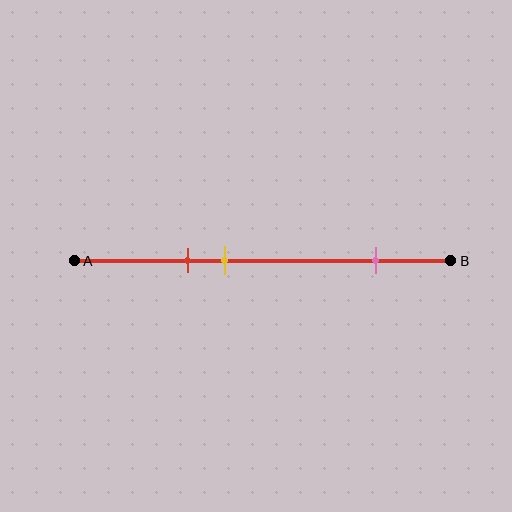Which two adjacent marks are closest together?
The red and yellow marks are the closest adjacent pair.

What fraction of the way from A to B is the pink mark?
The pink mark is approximately 80% (0.8) of the way from A to B.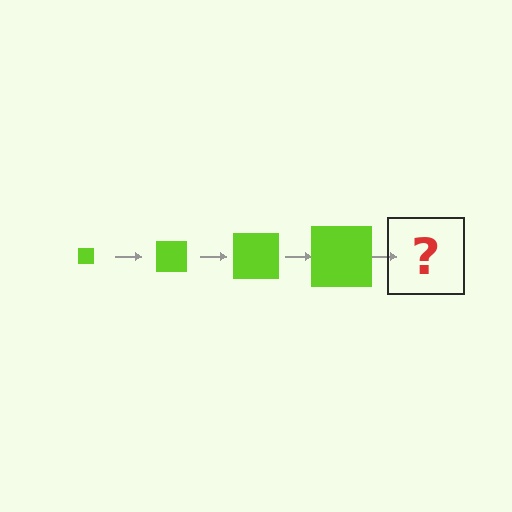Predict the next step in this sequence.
The next step is a lime square, larger than the previous one.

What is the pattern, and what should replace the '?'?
The pattern is that the square gets progressively larger each step. The '?' should be a lime square, larger than the previous one.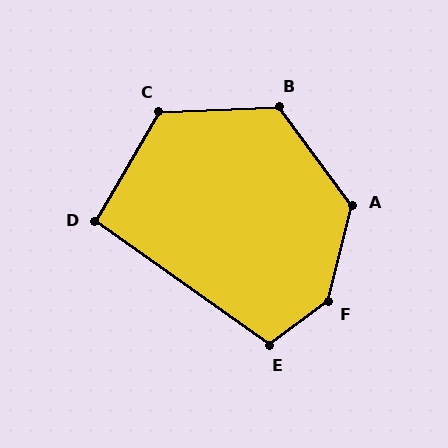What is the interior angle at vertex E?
Approximately 108 degrees (obtuse).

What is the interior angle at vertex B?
Approximately 124 degrees (obtuse).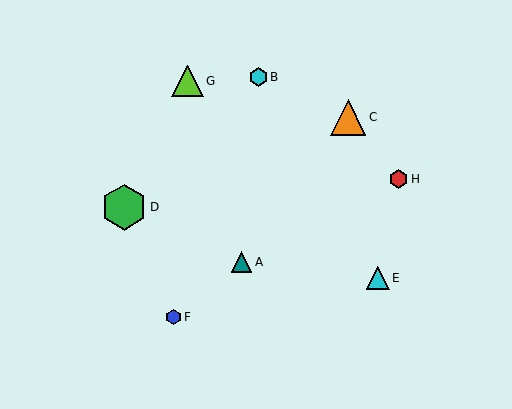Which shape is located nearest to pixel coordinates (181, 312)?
The blue hexagon (labeled F) at (174, 317) is nearest to that location.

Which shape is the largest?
The green hexagon (labeled D) is the largest.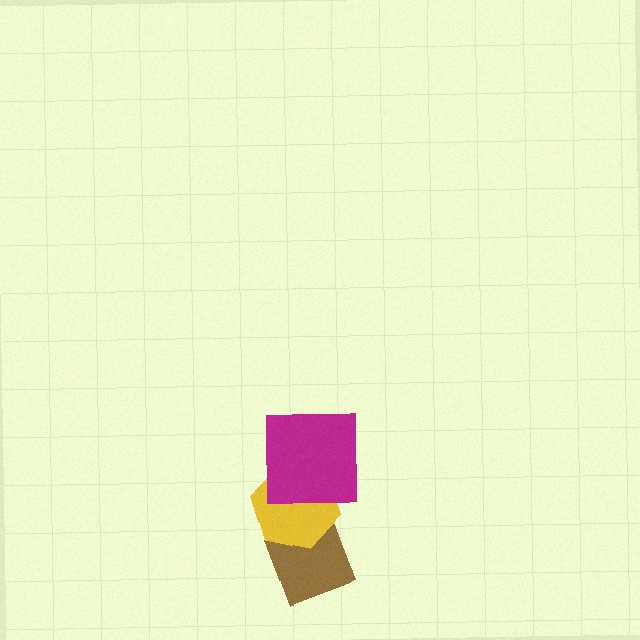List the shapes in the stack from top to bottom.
From top to bottom: the magenta square, the yellow hexagon, the brown diamond.